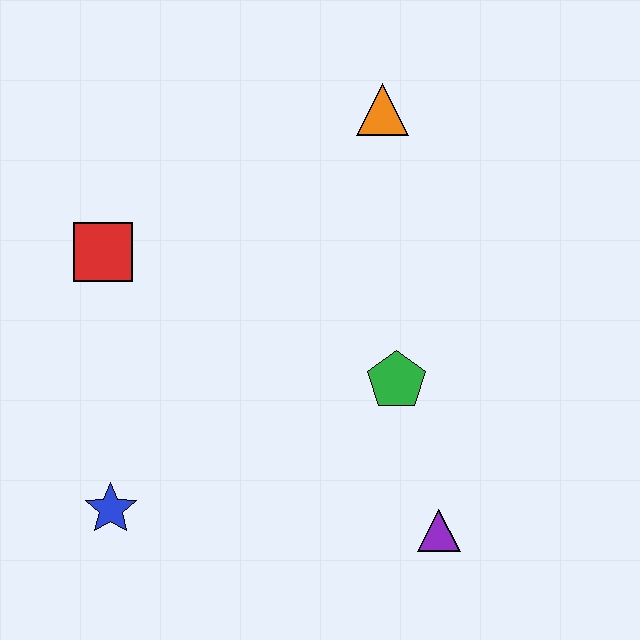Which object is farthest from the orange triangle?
The blue star is farthest from the orange triangle.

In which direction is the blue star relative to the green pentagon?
The blue star is to the left of the green pentagon.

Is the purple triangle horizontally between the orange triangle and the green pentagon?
No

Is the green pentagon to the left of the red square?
No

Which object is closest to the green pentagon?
The purple triangle is closest to the green pentagon.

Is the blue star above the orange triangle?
No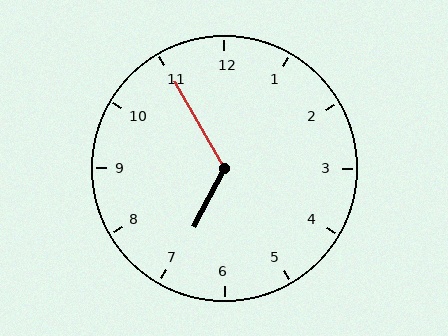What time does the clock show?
6:55.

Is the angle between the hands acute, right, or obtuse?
It is obtuse.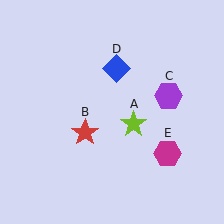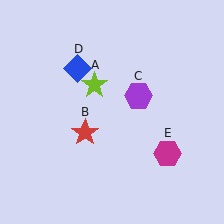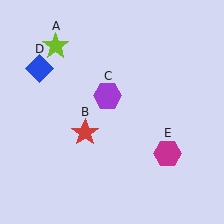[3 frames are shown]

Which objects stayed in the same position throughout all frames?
Red star (object B) and magenta hexagon (object E) remained stationary.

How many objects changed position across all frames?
3 objects changed position: lime star (object A), purple hexagon (object C), blue diamond (object D).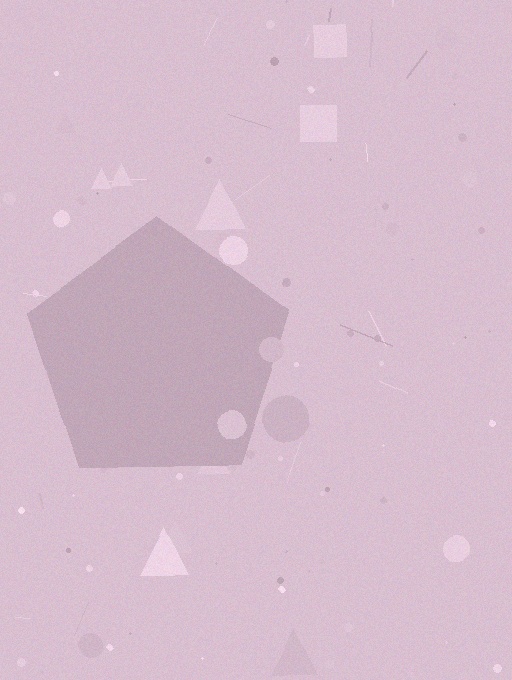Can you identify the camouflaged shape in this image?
The camouflaged shape is a pentagon.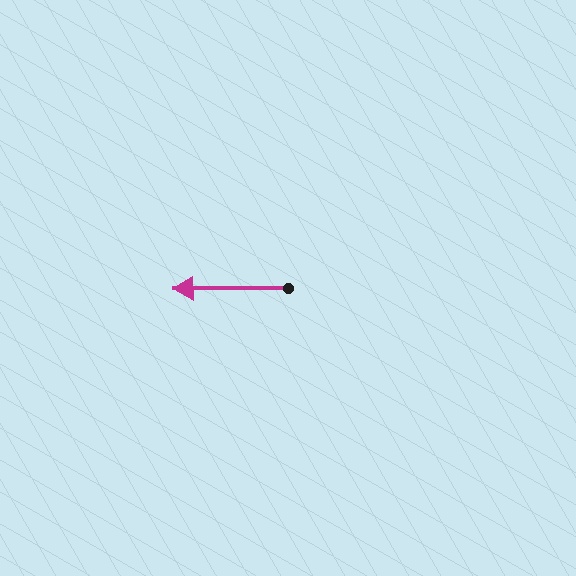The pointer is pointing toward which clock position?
Roughly 9 o'clock.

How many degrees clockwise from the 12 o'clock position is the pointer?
Approximately 270 degrees.